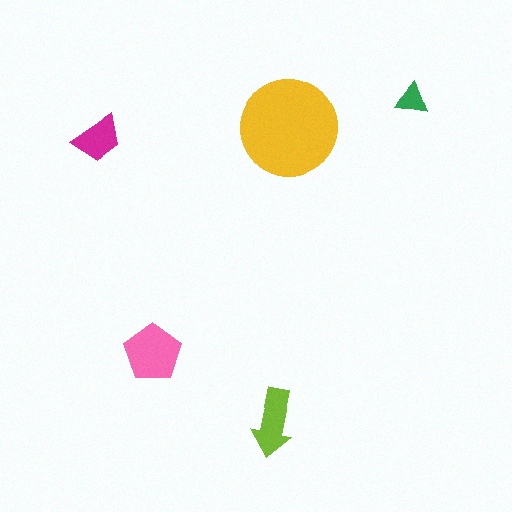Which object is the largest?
The yellow circle.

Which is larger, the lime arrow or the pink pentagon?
The pink pentagon.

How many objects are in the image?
There are 5 objects in the image.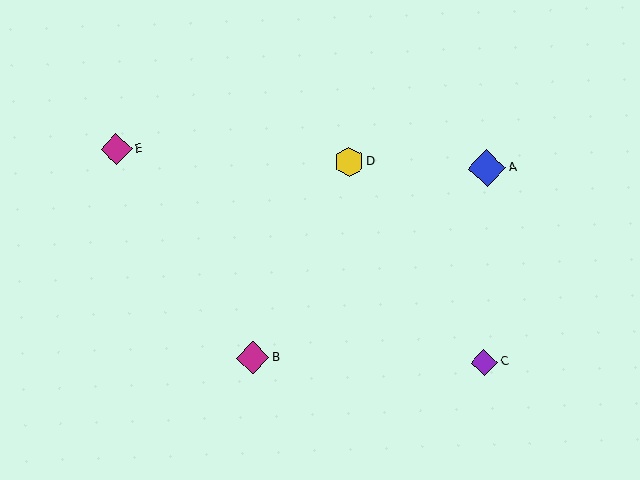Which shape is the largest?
The blue diamond (labeled A) is the largest.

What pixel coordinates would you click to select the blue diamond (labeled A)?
Click at (487, 168) to select the blue diamond A.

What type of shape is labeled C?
Shape C is a purple diamond.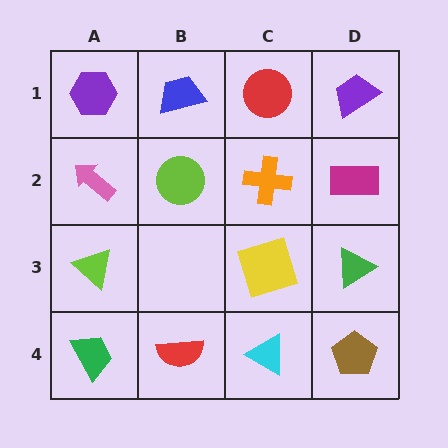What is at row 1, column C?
A red circle.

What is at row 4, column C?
A cyan triangle.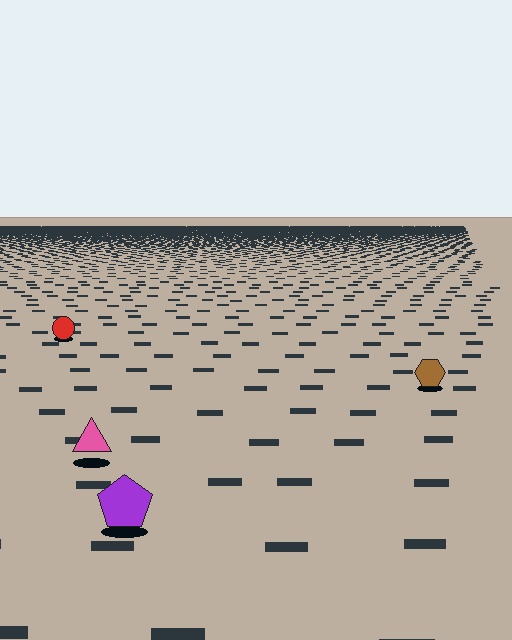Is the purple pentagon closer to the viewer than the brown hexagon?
Yes. The purple pentagon is closer — you can tell from the texture gradient: the ground texture is coarser near it.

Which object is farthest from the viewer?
The red circle is farthest from the viewer. It appears smaller and the ground texture around it is denser.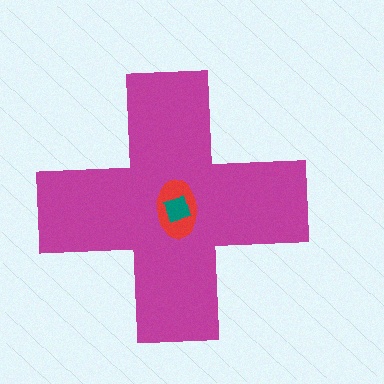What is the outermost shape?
The magenta cross.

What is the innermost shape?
The teal diamond.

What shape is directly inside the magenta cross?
The red ellipse.